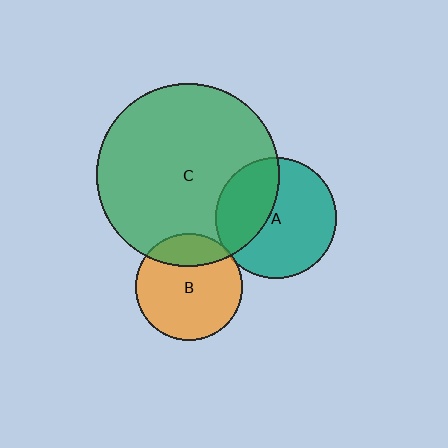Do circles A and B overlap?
Yes.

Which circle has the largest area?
Circle C (green).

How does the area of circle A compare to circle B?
Approximately 1.3 times.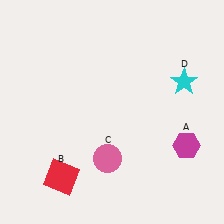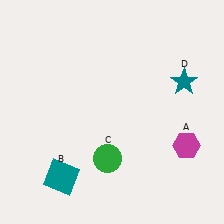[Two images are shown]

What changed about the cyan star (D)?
In Image 1, D is cyan. In Image 2, it changed to teal.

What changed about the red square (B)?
In Image 1, B is red. In Image 2, it changed to teal.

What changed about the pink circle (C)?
In Image 1, C is pink. In Image 2, it changed to green.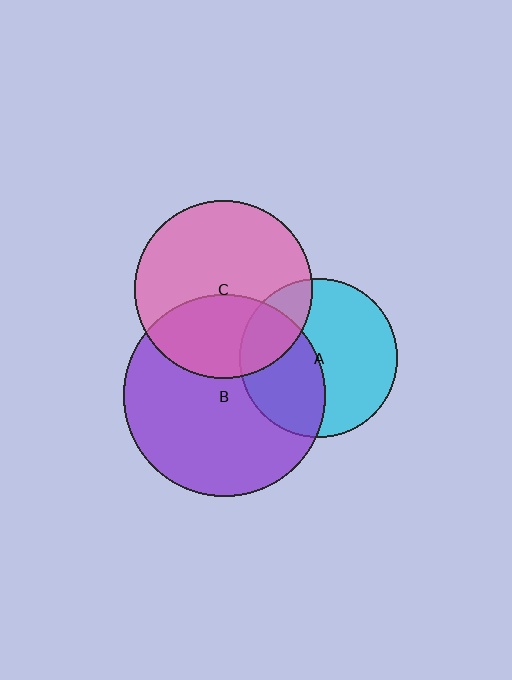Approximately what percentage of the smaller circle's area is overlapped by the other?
Approximately 35%.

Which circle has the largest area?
Circle B (purple).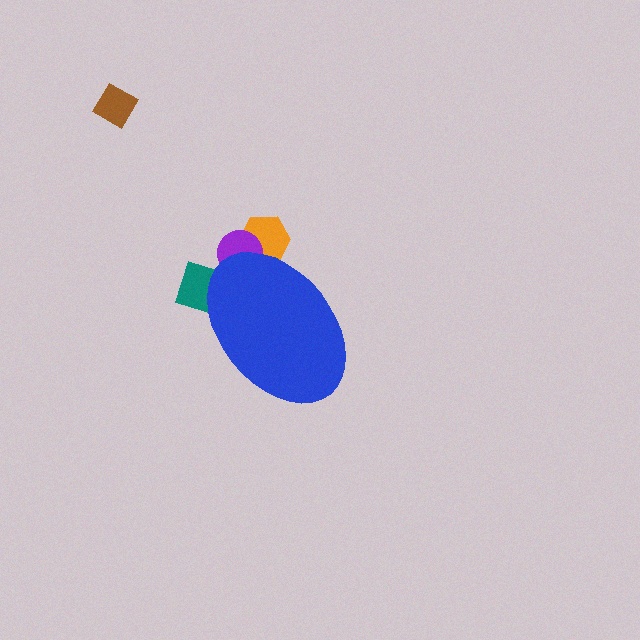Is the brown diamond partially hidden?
No, the brown diamond is fully visible.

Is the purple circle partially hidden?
Yes, the purple circle is partially hidden behind the blue ellipse.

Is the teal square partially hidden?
Yes, the teal square is partially hidden behind the blue ellipse.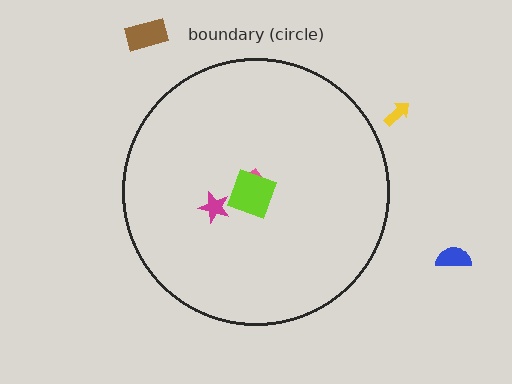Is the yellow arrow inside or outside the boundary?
Outside.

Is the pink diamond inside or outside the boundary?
Inside.